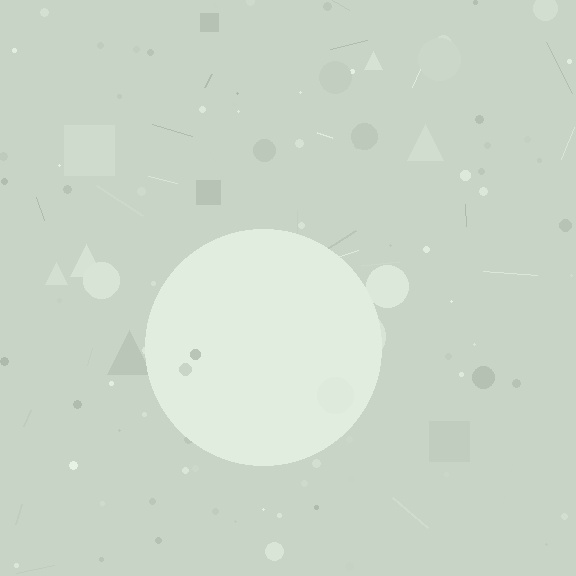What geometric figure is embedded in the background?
A circle is embedded in the background.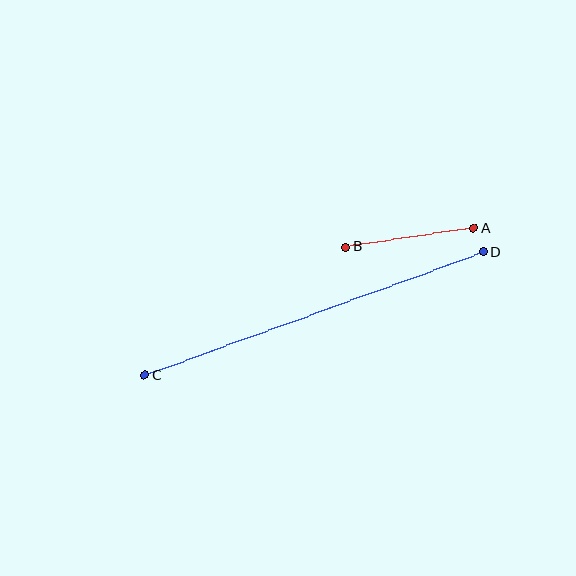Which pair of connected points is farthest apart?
Points C and D are farthest apart.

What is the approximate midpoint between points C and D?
The midpoint is at approximately (314, 314) pixels.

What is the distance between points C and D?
The distance is approximately 361 pixels.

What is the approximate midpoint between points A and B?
The midpoint is at approximately (409, 238) pixels.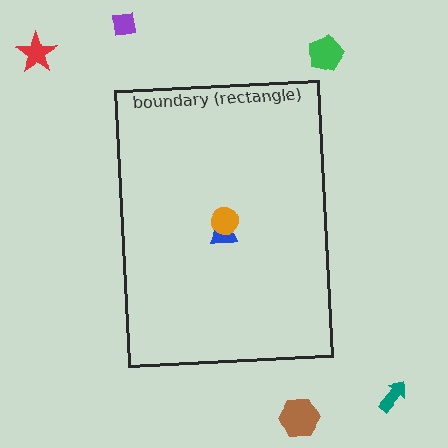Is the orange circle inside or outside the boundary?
Inside.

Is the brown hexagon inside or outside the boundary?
Outside.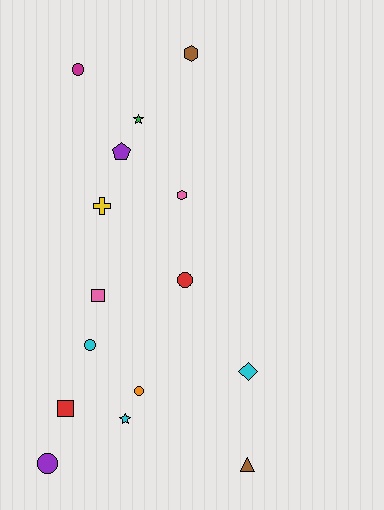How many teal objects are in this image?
There are no teal objects.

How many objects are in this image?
There are 15 objects.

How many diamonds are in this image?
There is 1 diamond.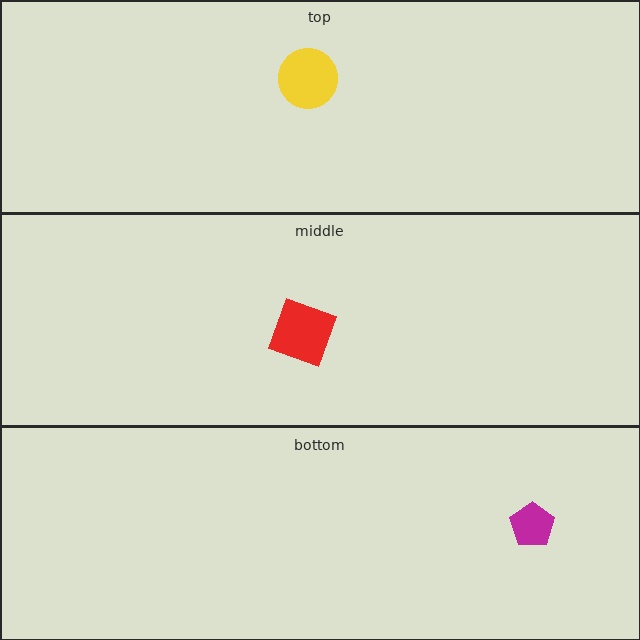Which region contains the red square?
The middle region.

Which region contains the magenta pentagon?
The bottom region.